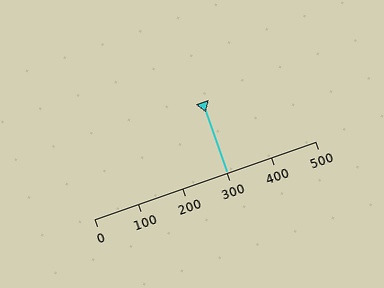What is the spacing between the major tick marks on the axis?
The major ticks are spaced 100 apart.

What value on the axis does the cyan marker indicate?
The marker indicates approximately 300.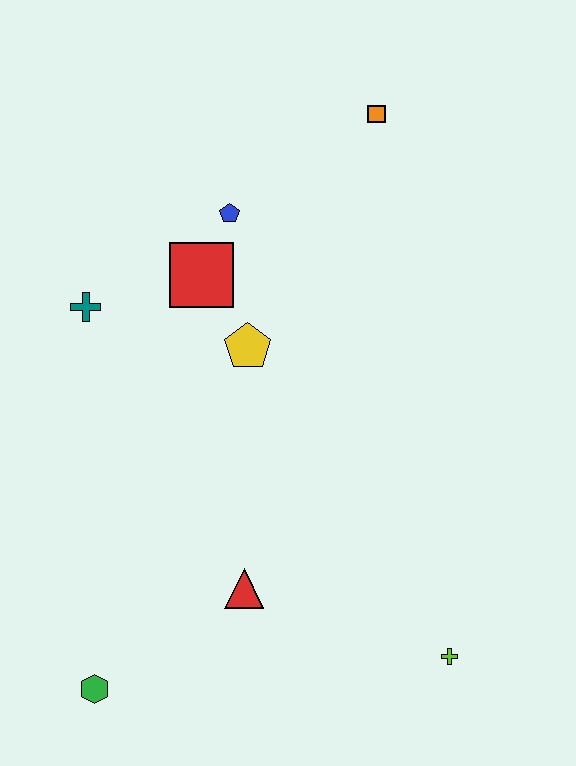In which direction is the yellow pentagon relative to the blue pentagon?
The yellow pentagon is below the blue pentagon.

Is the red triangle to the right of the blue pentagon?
Yes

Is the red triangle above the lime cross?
Yes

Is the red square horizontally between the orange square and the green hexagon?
Yes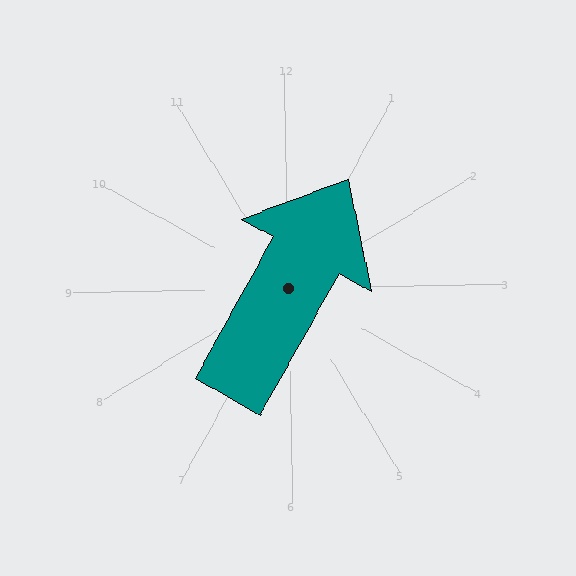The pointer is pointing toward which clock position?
Roughly 1 o'clock.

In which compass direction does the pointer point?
Northeast.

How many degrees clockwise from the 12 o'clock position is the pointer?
Approximately 30 degrees.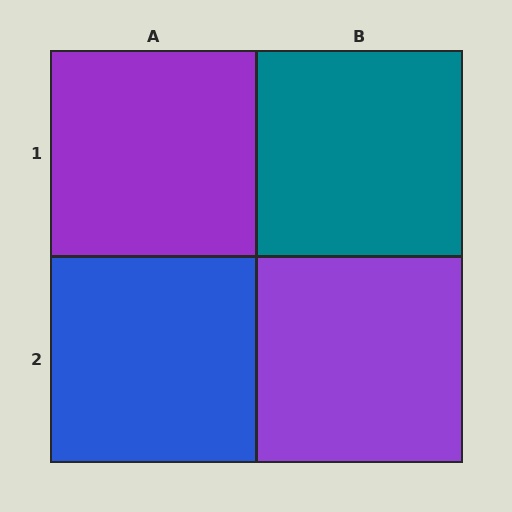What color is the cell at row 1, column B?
Teal.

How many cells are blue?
1 cell is blue.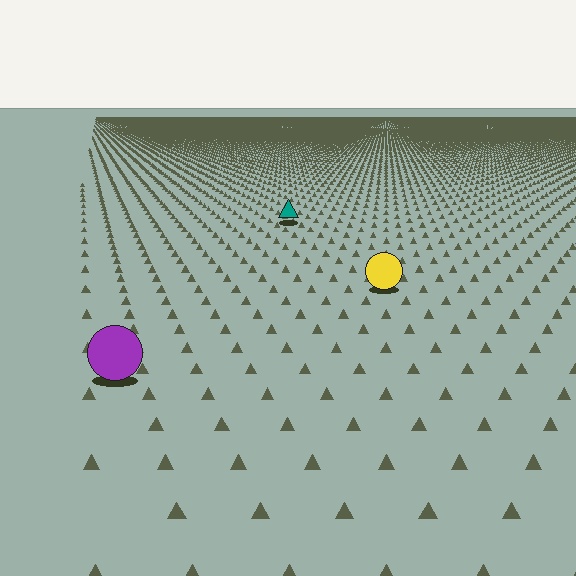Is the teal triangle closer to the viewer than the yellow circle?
No. The yellow circle is closer — you can tell from the texture gradient: the ground texture is coarser near it.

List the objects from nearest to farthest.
From nearest to farthest: the purple circle, the yellow circle, the teal triangle.